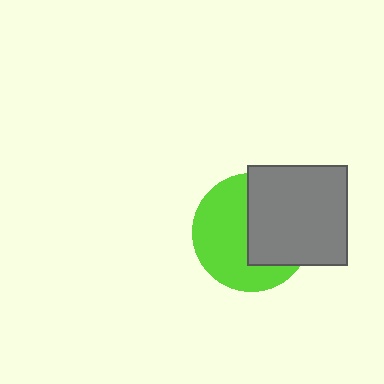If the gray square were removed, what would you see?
You would see the complete lime circle.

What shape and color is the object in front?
The object in front is a gray square.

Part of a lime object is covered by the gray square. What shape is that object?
It is a circle.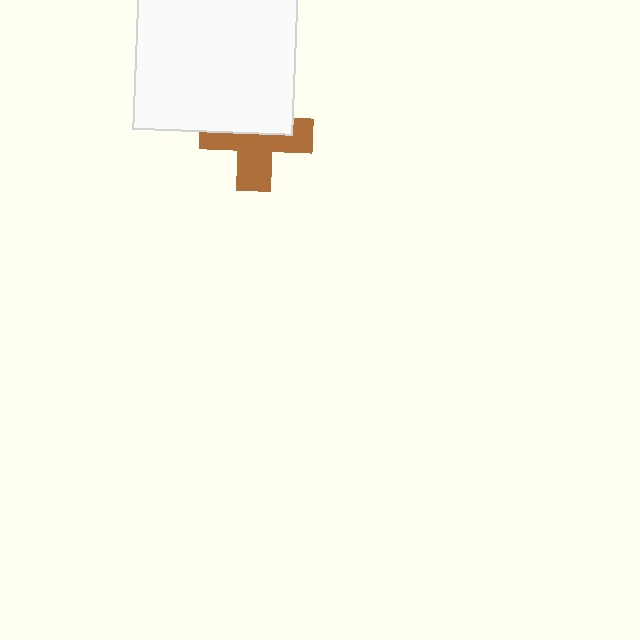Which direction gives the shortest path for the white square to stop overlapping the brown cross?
Moving up gives the shortest separation.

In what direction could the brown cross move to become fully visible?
The brown cross could move down. That would shift it out from behind the white square entirely.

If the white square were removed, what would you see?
You would see the complete brown cross.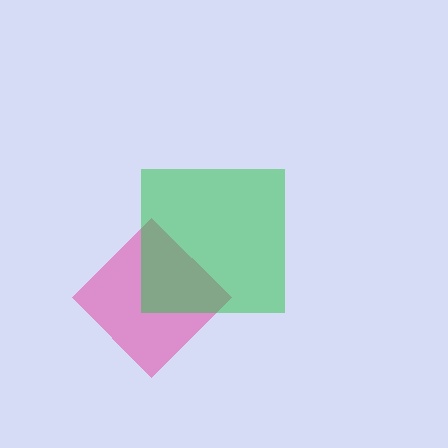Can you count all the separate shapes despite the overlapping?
Yes, there are 2 separate shapes.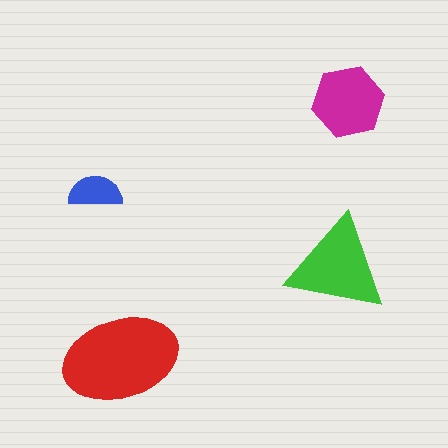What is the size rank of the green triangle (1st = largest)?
2nd.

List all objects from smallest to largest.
The blue semicircle, the magenta hexagon, the green triangle, the red ellipse.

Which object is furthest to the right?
The magenta hexagon is rightmost.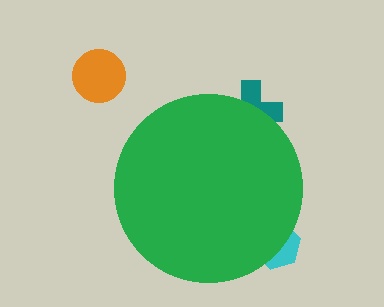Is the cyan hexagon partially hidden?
Yes, the cyan hexagon is partially hidden behind the green circle.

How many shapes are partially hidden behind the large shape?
2 shapes are partially hidden.